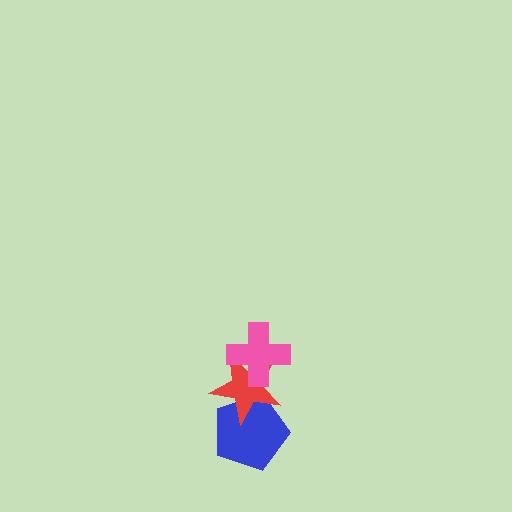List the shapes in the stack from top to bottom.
From top to bottom: the pink cross, the red star, the blue pentagon.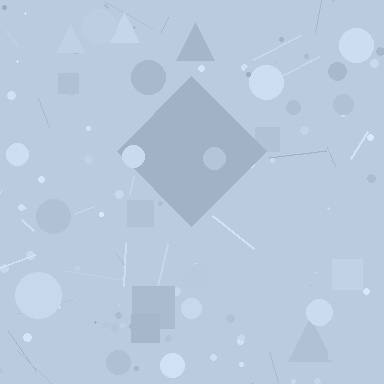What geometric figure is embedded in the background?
A diamond is embedded in the background.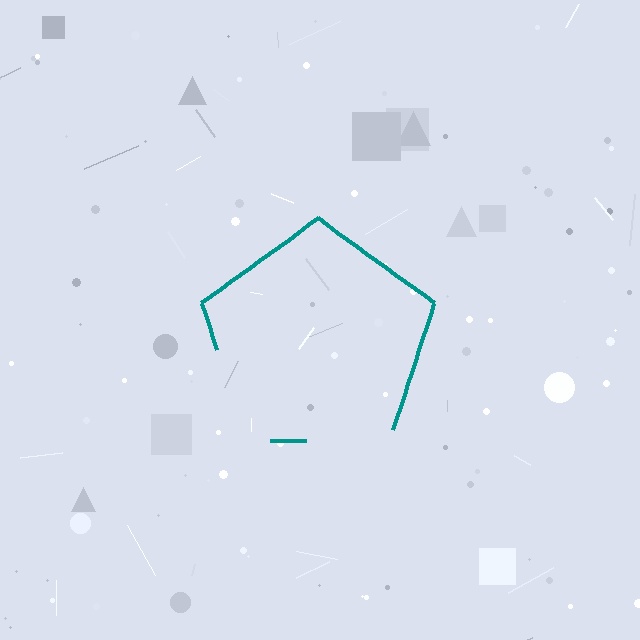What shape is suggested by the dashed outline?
The dashed outline suggests a pentagon.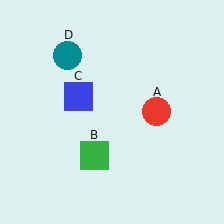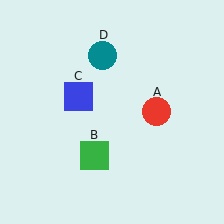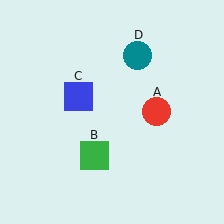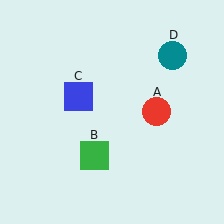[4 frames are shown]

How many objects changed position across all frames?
1 object changed position: teal circle (object D).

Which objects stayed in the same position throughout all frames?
Red circle (object A) and green square (object B) and blue square (object C) remained stationary.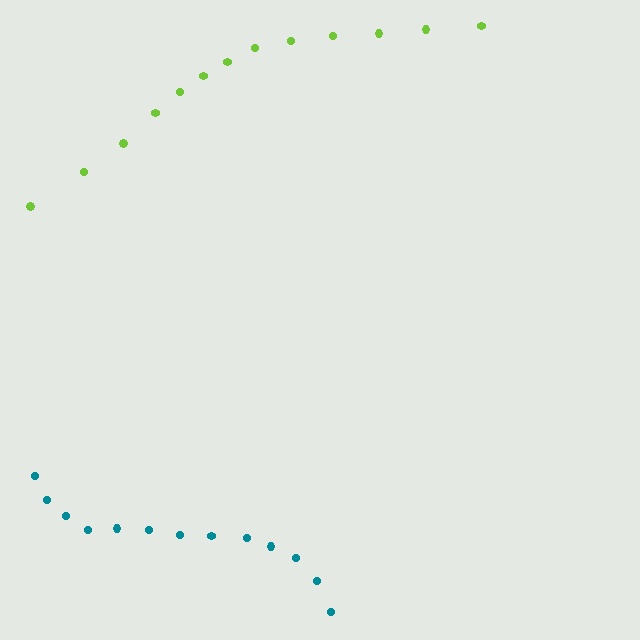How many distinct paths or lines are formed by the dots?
There are 2 distinct paths.